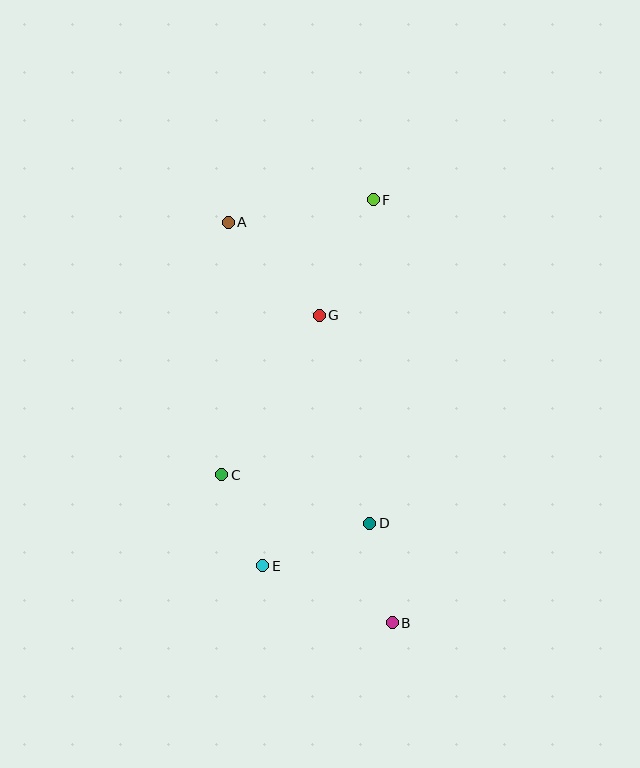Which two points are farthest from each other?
Points A and B are farthest from each other.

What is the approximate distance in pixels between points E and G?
The distance between E and G is approximately 257 pixels.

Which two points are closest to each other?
Points C and E are closest to each other.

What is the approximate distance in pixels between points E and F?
The distance between E and F is approximately 383 pixels.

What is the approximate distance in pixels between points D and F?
The distance between D and F is approximately 323 pixels.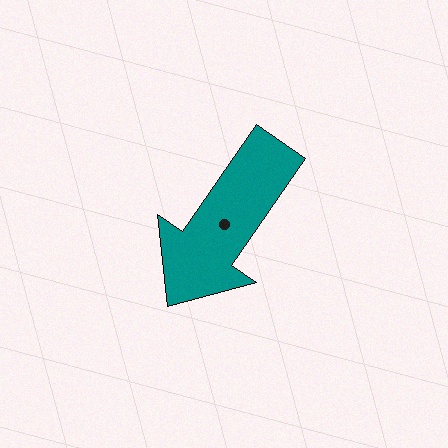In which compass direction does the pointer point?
Southwest.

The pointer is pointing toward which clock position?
Roughly 7 o'clock.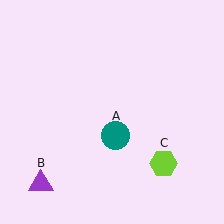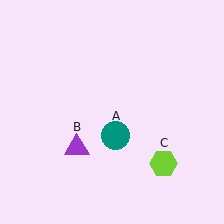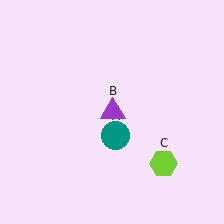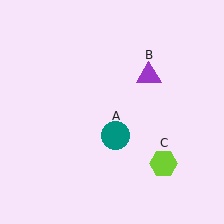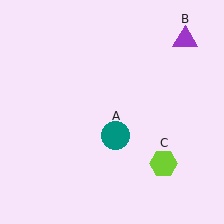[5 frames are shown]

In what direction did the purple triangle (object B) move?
The purple triangle (object B) moved up and to the right.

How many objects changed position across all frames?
1 object changed position: purple triangle (object B).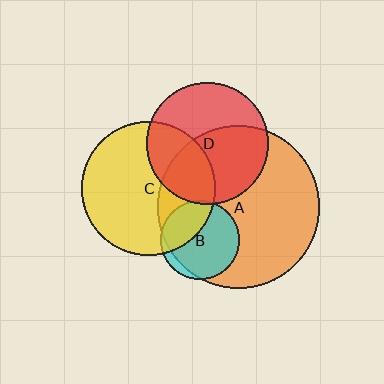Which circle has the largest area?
Circle A (orange).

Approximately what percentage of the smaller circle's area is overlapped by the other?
Approximately 5%.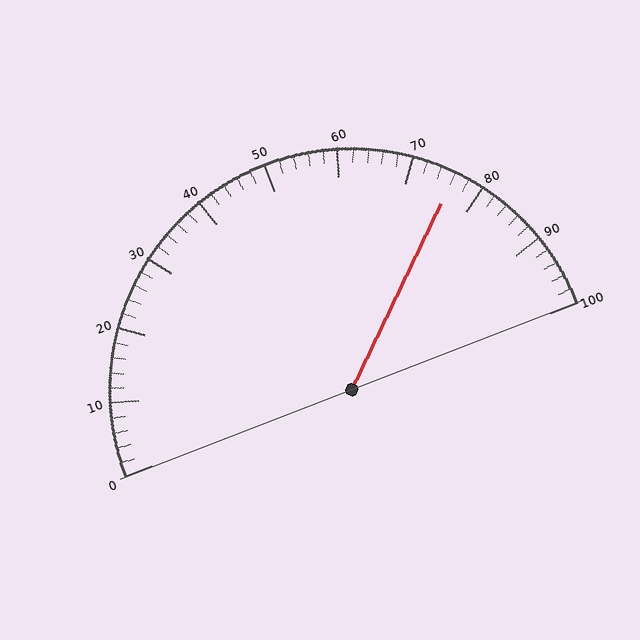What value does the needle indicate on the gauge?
The needle indicates approximately 76.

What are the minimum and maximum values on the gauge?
The gauge ranges from 0 to 100.